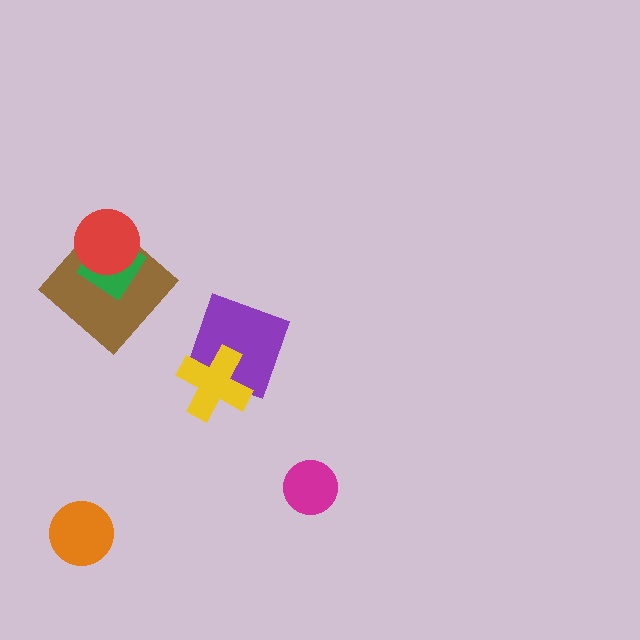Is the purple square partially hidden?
Yes, it is partially covered by another shape.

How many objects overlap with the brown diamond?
2 objects overlap with the brown diamond.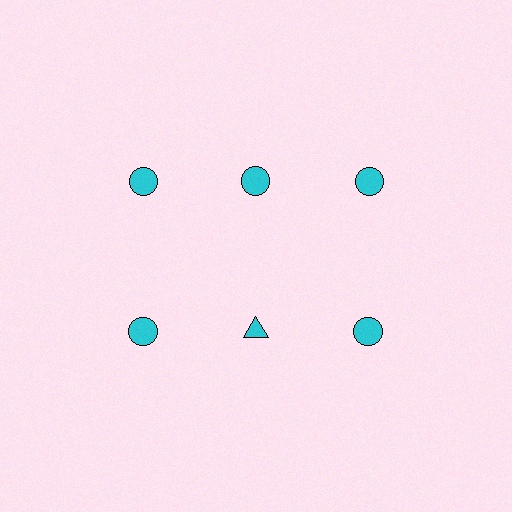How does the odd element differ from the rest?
It has a different shape: triangle instead of circle.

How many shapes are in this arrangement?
There are 6 shapes arranged in a grid pattern.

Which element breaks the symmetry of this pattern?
The cyan triangle in the second row, second from left column breaks the symmetry. All other shapes are cyan circles.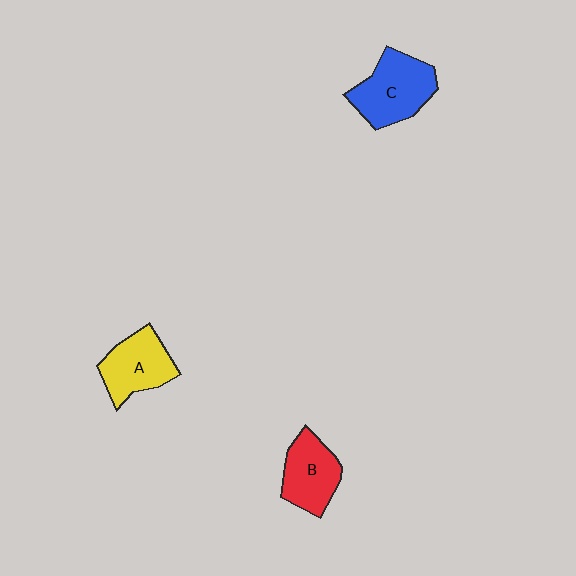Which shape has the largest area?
Shape C (blue).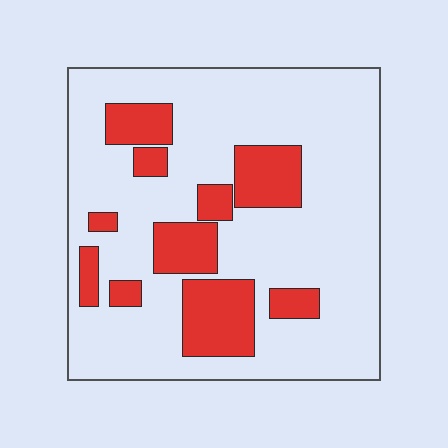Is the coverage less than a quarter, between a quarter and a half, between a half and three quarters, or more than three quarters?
Less than a quarter.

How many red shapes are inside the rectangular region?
10.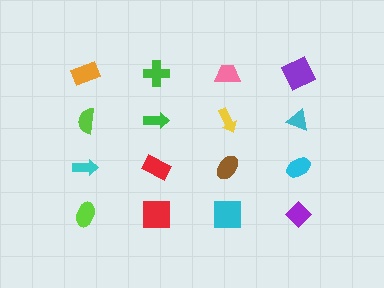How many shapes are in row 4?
4 shapes.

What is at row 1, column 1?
An orange rectangle.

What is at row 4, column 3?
A cyan square.